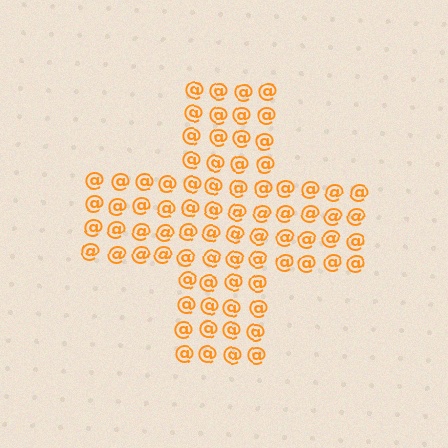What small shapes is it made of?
It is made of small at signs.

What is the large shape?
The large shape is a cross.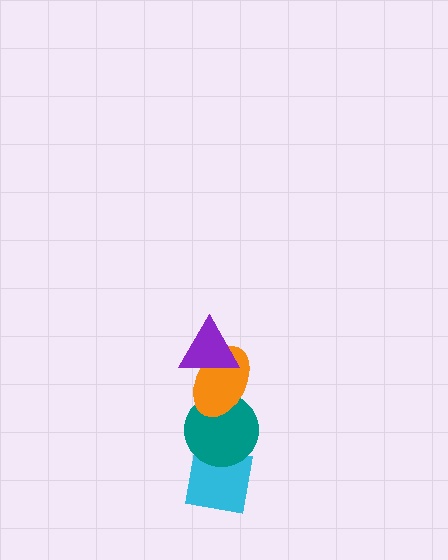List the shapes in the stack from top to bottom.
From top to bottom: the purple triangle, the orange ellipse, the teal circle, the cyan square.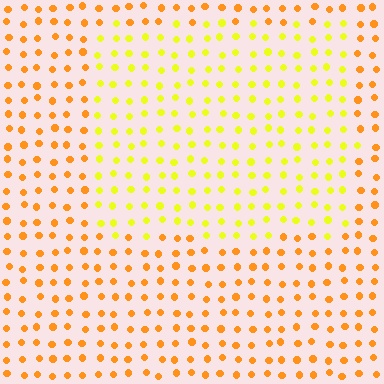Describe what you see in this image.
The image is filled with small orange elements in a uniform arrangement. A rectangle-shaped region is visible where the elements are tinted to a slightly different hue, forming a subtle color boundary.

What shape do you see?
I see a rectangle.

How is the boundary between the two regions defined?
The boundary is defined purely by a slight shift in hue (about 34 degrees). Spacing, size, and orientation are identical on both sides.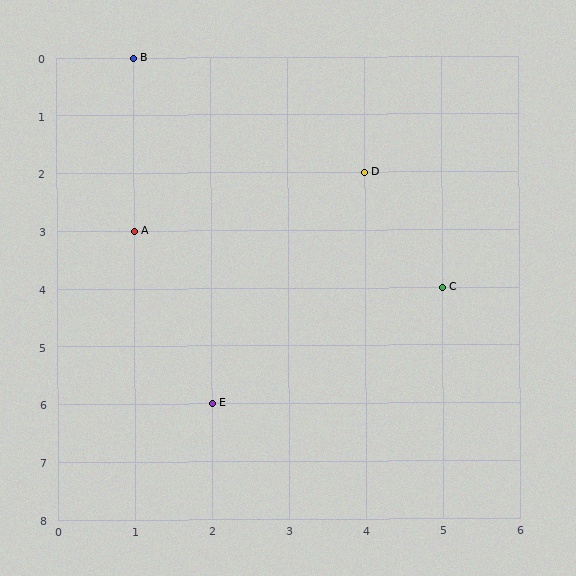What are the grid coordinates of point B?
Point B is at grid coordinates (1, 0).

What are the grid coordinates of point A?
Point A is at grid coordinates (1, 3).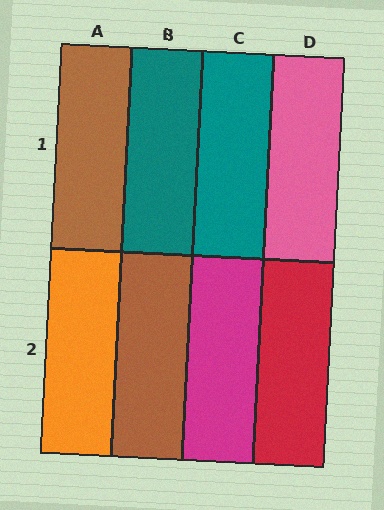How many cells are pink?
1 cell is pink.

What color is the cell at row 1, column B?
Teal.